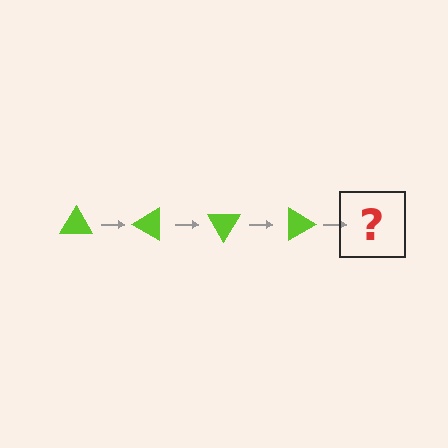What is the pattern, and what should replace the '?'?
The pattern is that the triangle rotates 30 degrees each step. The '?' should be a lime triangle rotated 120 degrees.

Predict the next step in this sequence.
The next step is a lime triangle rotated 120 degrees.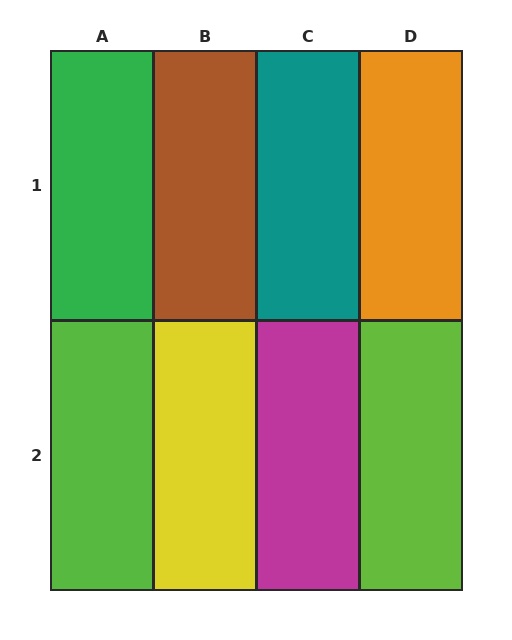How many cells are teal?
1 cell is teal.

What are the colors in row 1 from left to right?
Green, brown, teal, orange.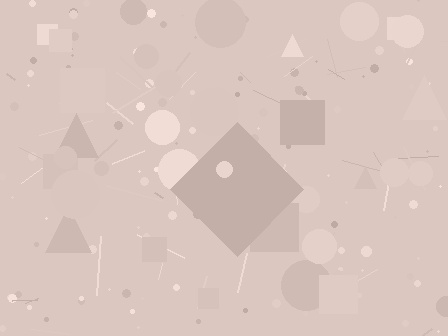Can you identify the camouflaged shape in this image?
The camouflaged shape is a diamond.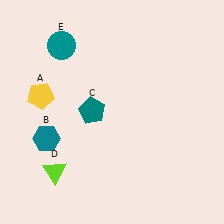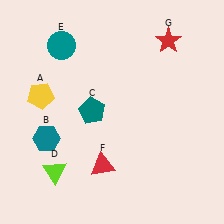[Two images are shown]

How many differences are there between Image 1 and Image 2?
There are 2 differences between the two images.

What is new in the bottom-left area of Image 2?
A red triangle (F) was added in the bottom-left area of Image 2.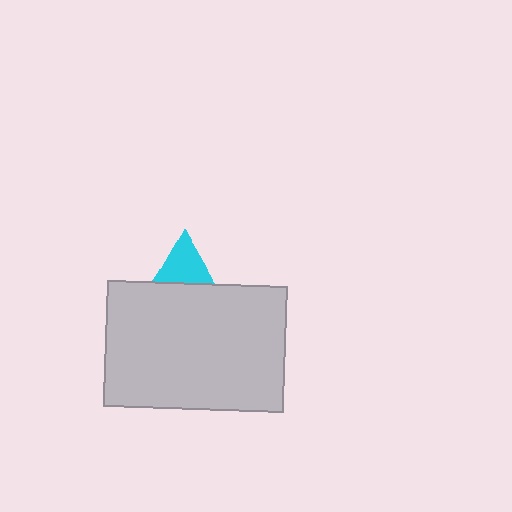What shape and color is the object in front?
The object in front is a light gray rectangle.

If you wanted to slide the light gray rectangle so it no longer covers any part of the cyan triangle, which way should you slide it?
Slide it down — that is the most direct way to separate the two shapes.